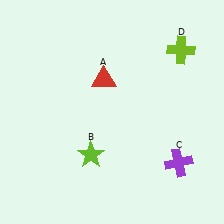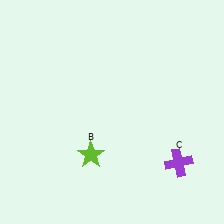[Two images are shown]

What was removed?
The red triangle (A), the lime cross (D) were removed in Image 2.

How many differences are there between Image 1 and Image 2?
There are 2 differences between the two images.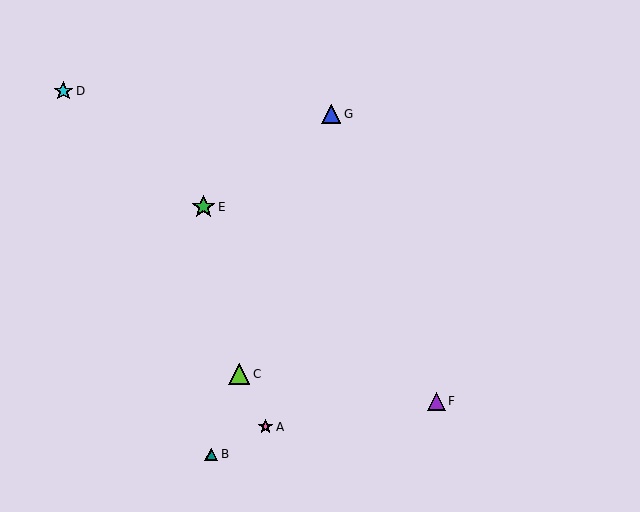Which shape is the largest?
The green star (labeled E) is the largest.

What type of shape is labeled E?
Shape E is a green star.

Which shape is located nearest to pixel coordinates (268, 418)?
The pink star (labeled A) at (266, 427) is nearest to that location.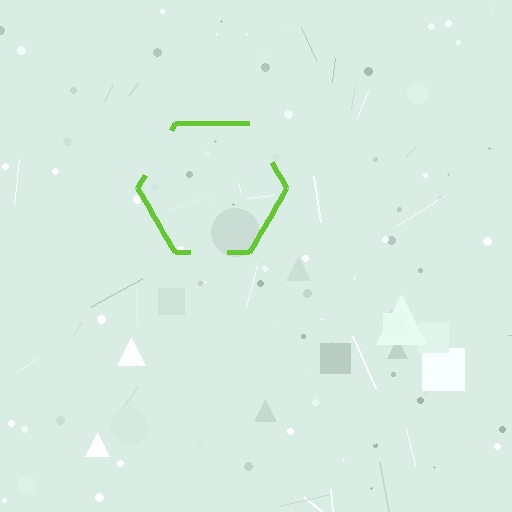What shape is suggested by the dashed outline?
The dashed outline suggests a hexagon.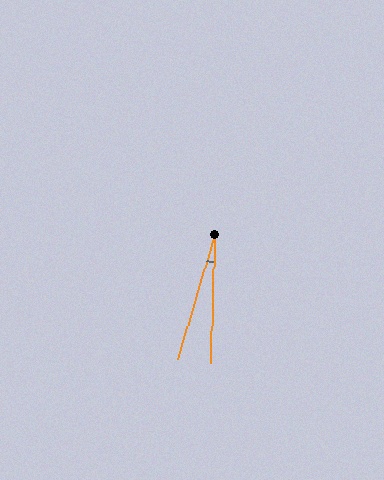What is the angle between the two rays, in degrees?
Approximately 15 degrees.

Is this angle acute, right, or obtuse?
It is acute.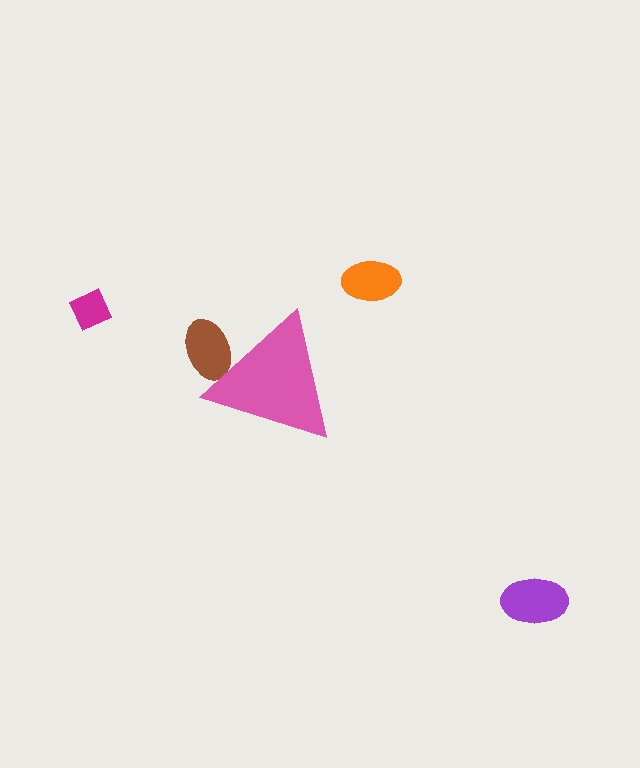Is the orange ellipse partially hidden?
No, the orange ellipse is fully visible.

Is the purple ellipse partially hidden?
No, the purple ellipse is fully visible.